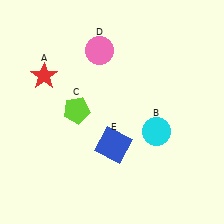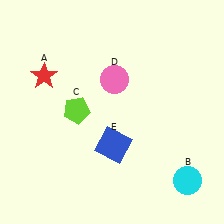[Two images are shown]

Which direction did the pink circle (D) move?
The pink circle (D) moved down.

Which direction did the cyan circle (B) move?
The cyan circle (B) moved down.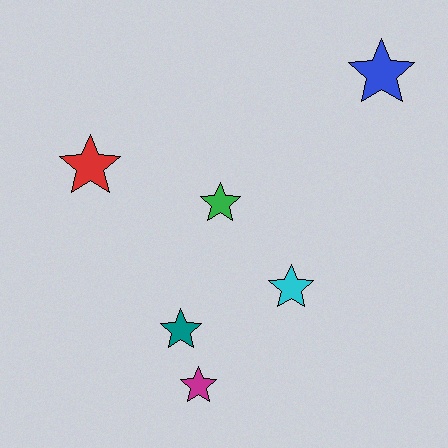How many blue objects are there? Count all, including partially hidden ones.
There is 1 blue object.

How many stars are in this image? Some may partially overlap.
There are 6 stars.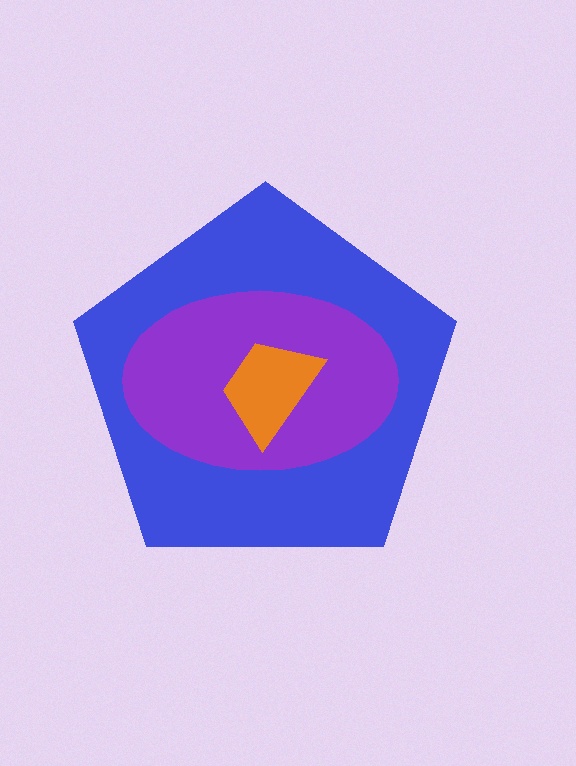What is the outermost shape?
The blue pentagon.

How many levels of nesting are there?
3.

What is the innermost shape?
The orange trapezoid.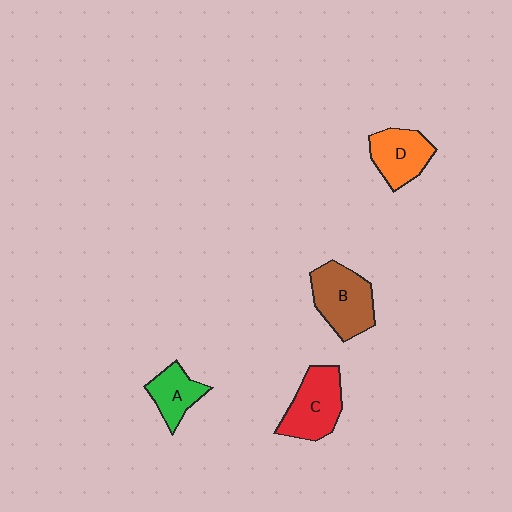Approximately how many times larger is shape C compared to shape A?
Approximately 1.5 times.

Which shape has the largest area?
Shape B (brown).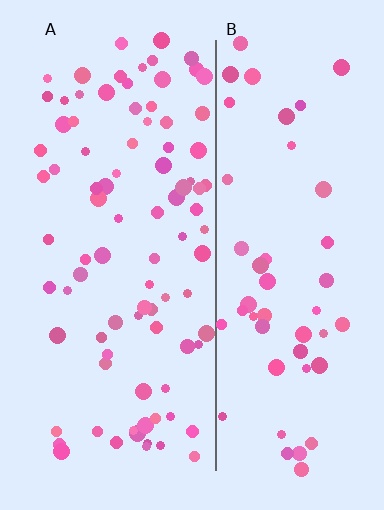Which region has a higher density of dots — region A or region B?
A (the left).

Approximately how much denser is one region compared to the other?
Approximately 1.7× — region A over region B.